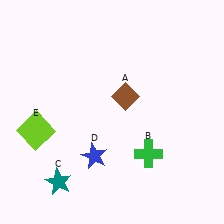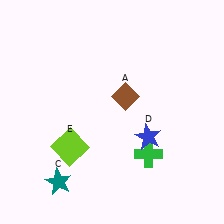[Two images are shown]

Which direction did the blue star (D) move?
The blue star (D) moved right.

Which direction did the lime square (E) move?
The lime square (E) moved right.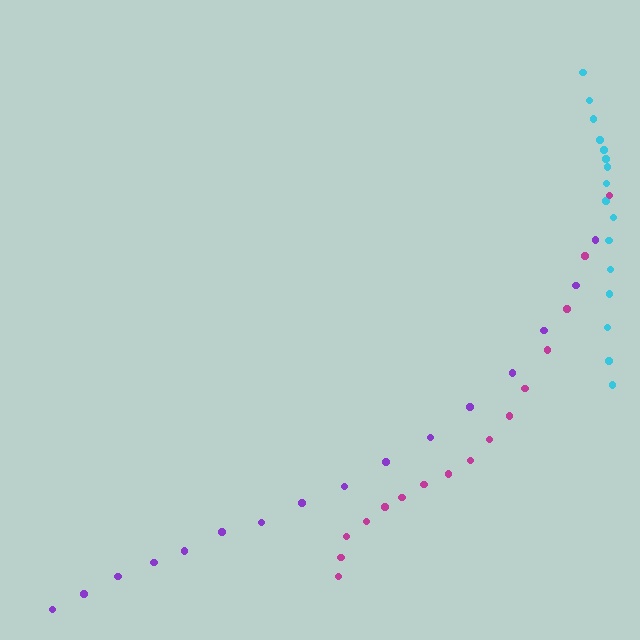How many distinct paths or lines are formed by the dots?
There are 3 distinct paths.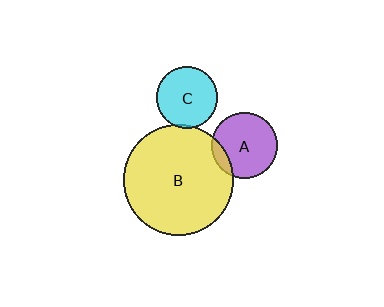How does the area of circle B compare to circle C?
Approximately 3.2 times.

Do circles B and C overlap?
Yes.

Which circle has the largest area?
Circle B (yellow).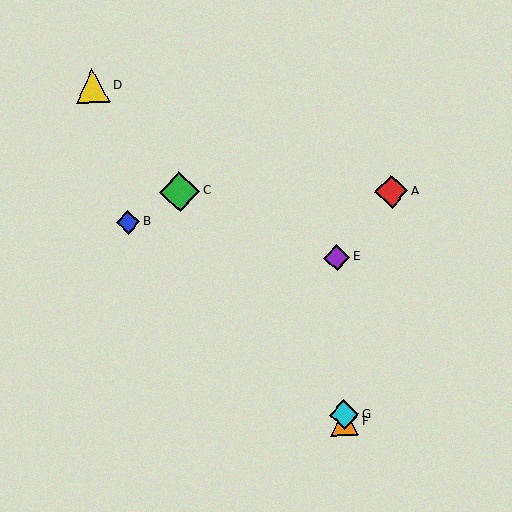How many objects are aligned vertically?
3 objects (E, F, G) are aligned vertically.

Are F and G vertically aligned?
Yes, both are at x≈344.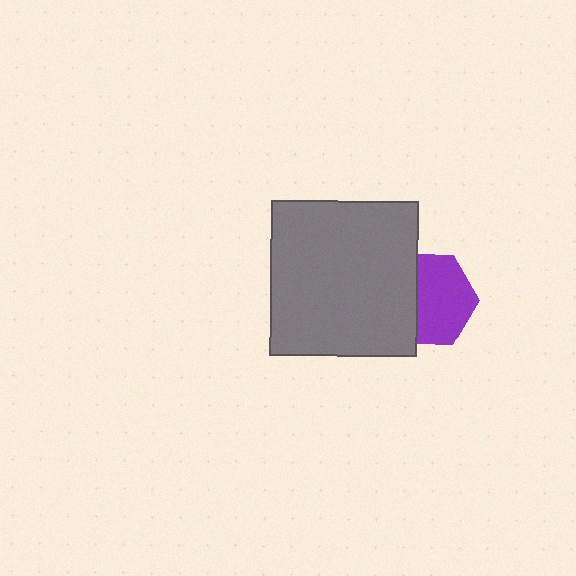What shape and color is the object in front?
The object in front is a gray rectangle.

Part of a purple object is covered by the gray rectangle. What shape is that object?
It is a hexagon.